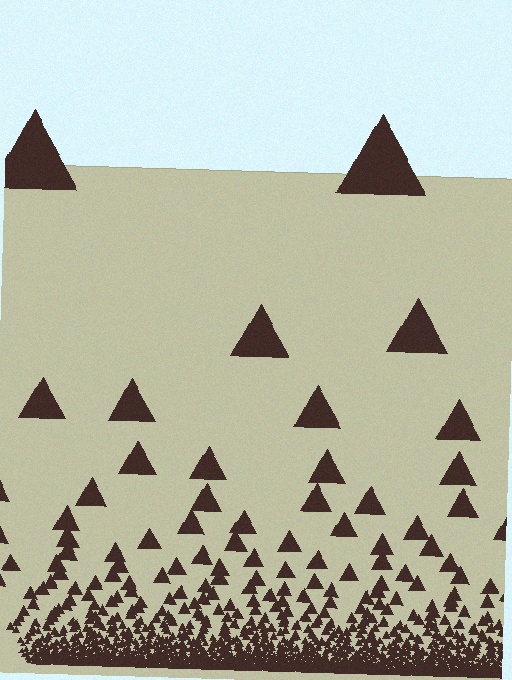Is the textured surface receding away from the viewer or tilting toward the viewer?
The surface appears to tilt toward the viewer. Texture elements get larger and sparser toward the top.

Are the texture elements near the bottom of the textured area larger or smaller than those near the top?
Smaller. The gradient is inverted — elements near the bottom are smaller and denser.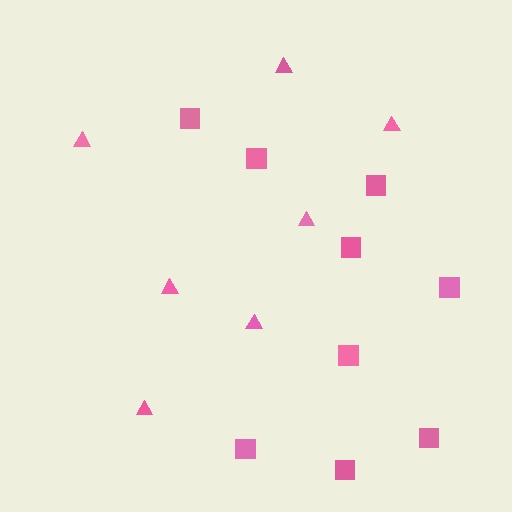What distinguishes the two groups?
There are 2 groups: one group of triangles (7) and one group of squares (9).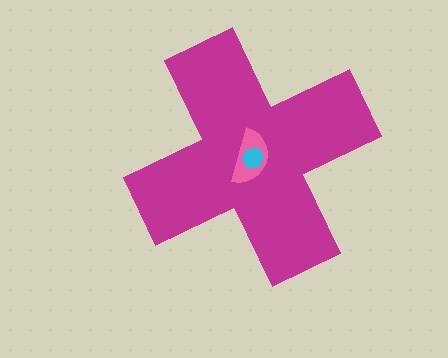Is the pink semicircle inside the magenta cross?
Yes.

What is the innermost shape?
The cyan hexagon.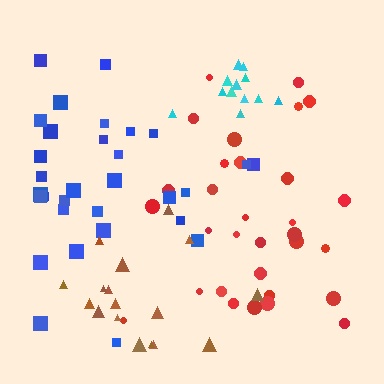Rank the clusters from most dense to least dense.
cyan, brown, red, blue.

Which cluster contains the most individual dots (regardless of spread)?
Red (31).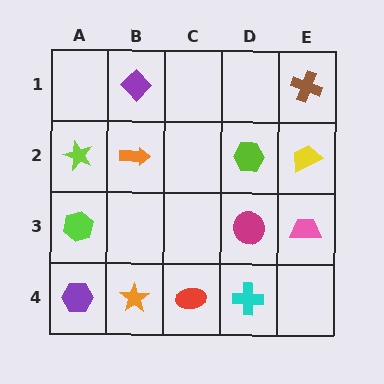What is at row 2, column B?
An orange arrow.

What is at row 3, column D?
A magenta circle.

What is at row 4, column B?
An orange star.